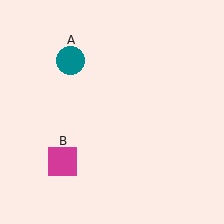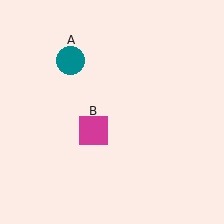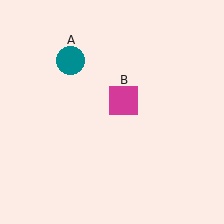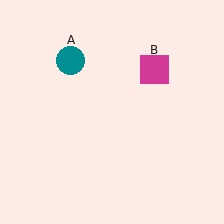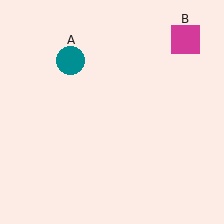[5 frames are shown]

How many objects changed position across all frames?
1 object changed position: magenta square (object B).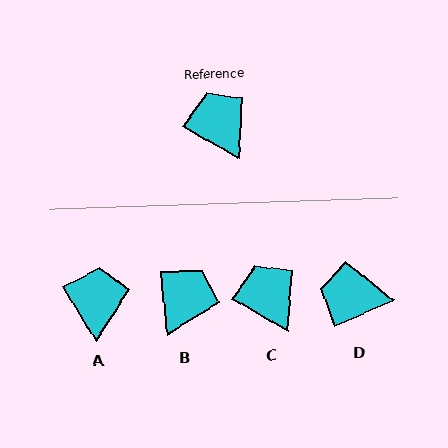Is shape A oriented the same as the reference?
No, it is off by about 29 degrees.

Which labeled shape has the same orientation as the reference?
C.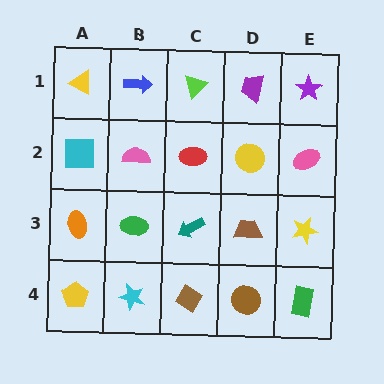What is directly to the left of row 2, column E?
A yellow circle.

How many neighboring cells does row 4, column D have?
3.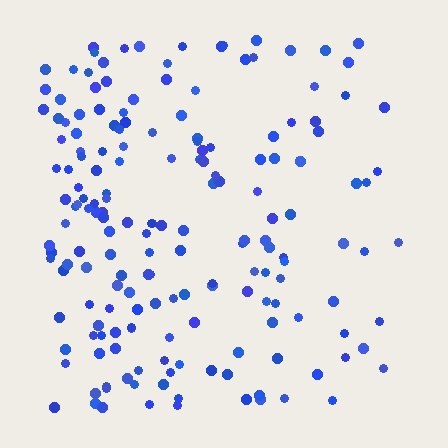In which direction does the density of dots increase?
From right to left, with the left side densest.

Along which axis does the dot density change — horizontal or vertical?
Horizontal.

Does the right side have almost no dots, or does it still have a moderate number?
Still a moderate number, just noticeably fewer than the left.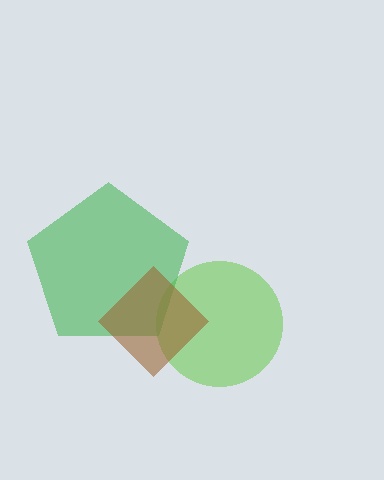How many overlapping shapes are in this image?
There are 3 overlapping shapes in the image.